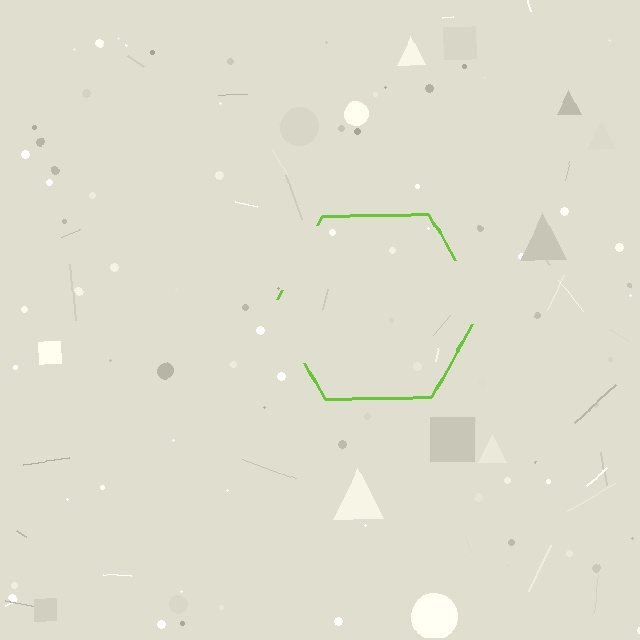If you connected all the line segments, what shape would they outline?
They would outline a hexagon.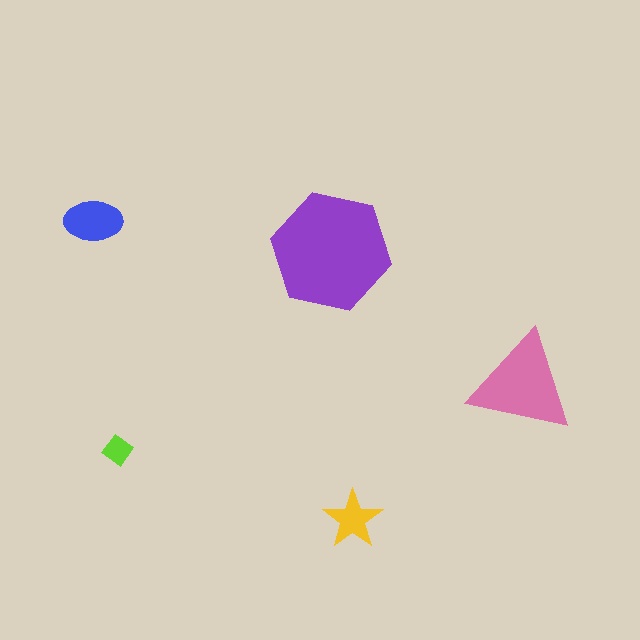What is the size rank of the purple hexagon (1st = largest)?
1st.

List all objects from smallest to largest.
The lime diamond, the yellow star, the blue ellipse, the pink triangle, the purple hexagon.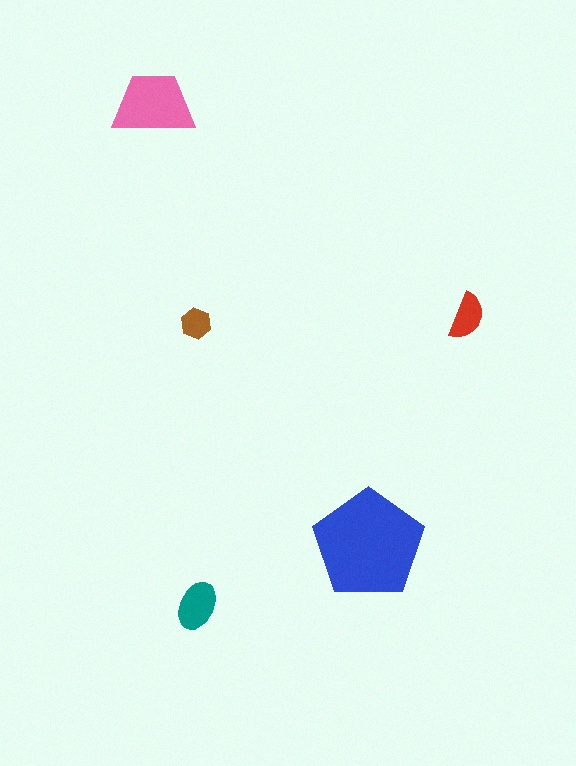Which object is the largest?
The blue pentagon.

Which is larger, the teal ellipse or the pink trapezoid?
The pink trapezoid.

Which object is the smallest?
The brown hexagon.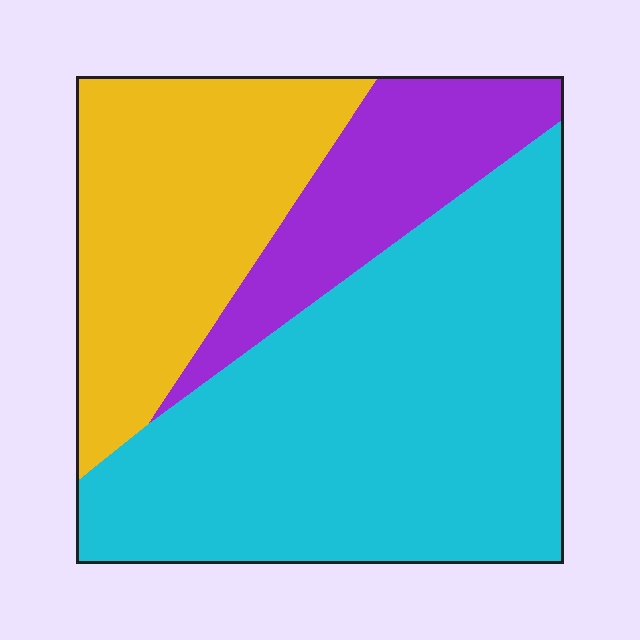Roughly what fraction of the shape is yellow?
Yellow takes up about one quarter (1/4) of the shape.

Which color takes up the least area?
Purple, at roughly 15%.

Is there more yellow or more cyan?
Cyan.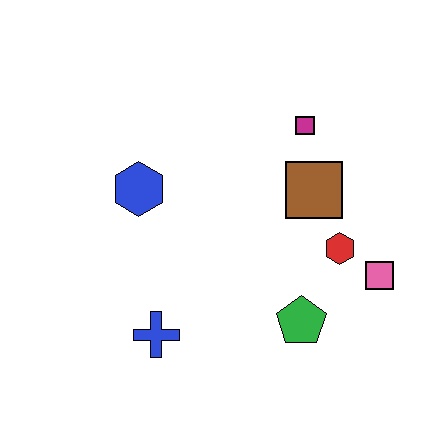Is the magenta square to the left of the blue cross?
No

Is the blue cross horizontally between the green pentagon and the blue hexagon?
Yes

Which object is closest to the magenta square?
The brown square is closest to the magenta square.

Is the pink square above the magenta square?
No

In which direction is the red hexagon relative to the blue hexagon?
The red hexagon is to the right of the blue hexagon.